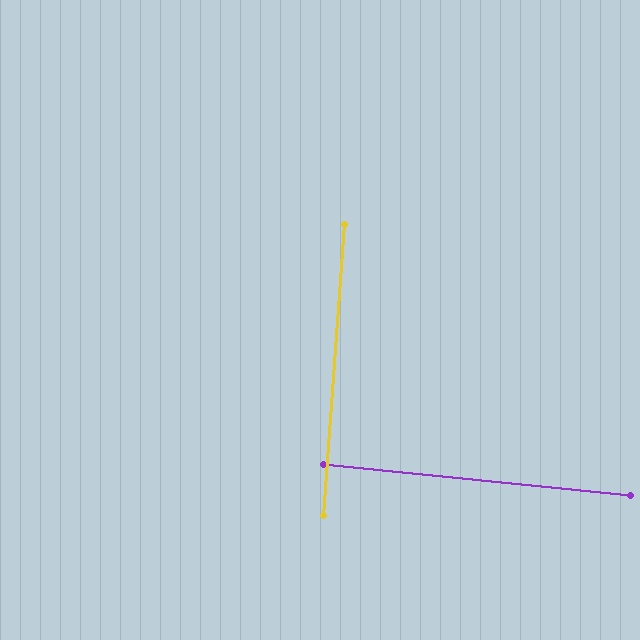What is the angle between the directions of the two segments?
Approximately 89 degrees.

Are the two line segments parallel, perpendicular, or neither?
Perpendicular — they meet at approximately 89°.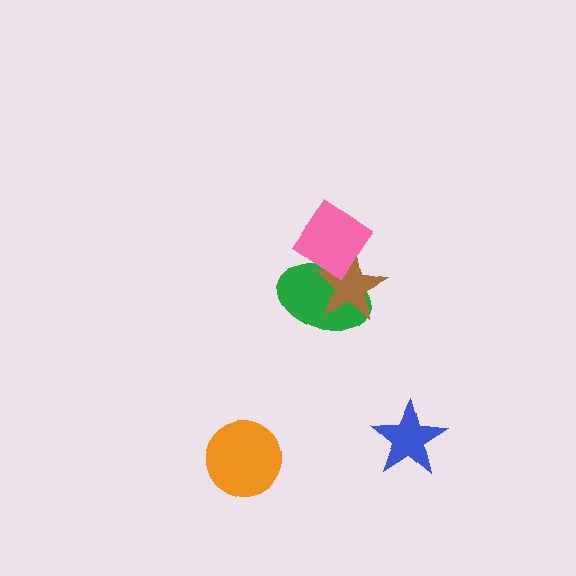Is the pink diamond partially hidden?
No, no other shape covers it.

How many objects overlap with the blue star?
0 objects overlap with the blue star.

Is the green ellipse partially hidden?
Yes, it is partially covered by another shape.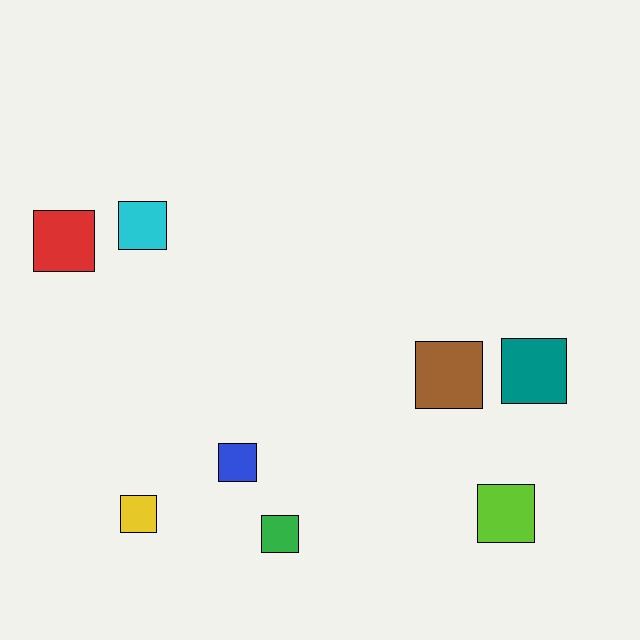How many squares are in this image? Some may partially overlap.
There are 8 squares.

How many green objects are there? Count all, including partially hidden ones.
There is 1 green object.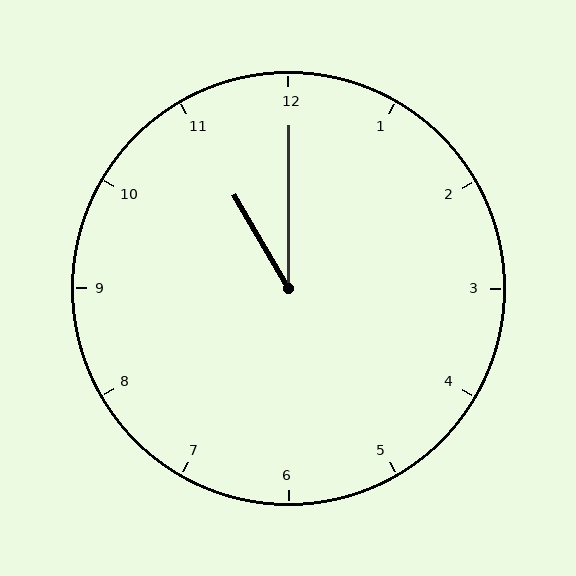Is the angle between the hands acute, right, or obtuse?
It is acute.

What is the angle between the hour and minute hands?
Approximately 30 degrees.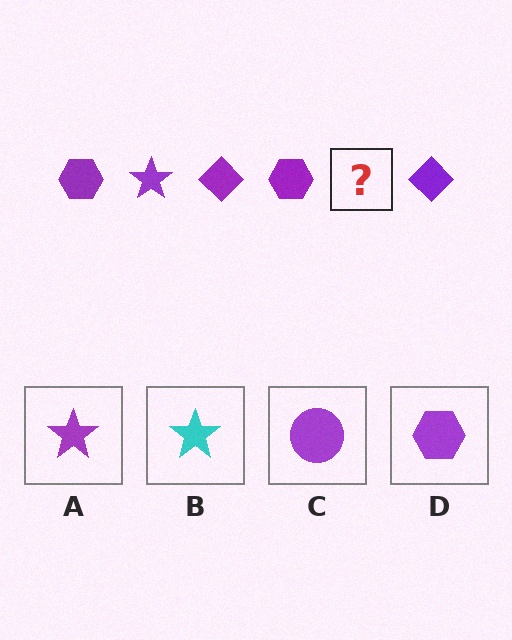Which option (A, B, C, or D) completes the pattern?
A.